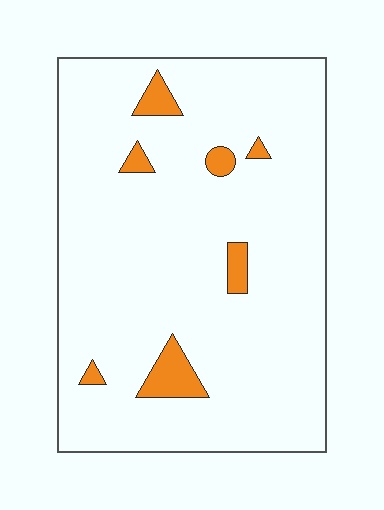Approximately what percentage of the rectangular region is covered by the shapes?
Approximately 5%.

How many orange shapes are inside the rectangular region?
7.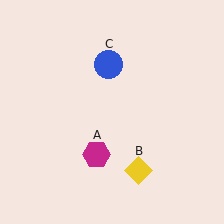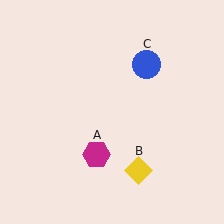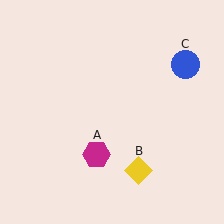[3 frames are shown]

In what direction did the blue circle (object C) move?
The blue circle (object C) moved right.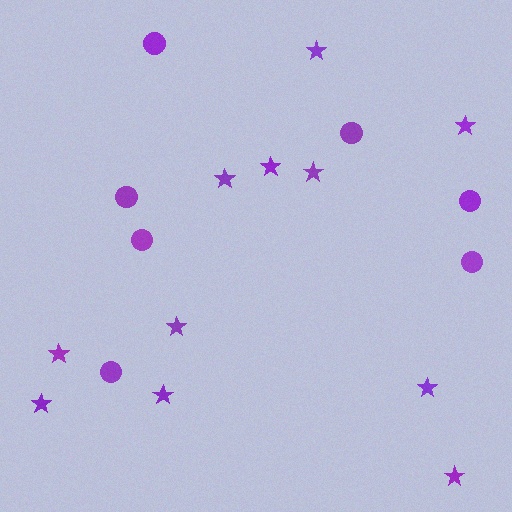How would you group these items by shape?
There are 2 groups: one group of stars (11) and one group of circles (7).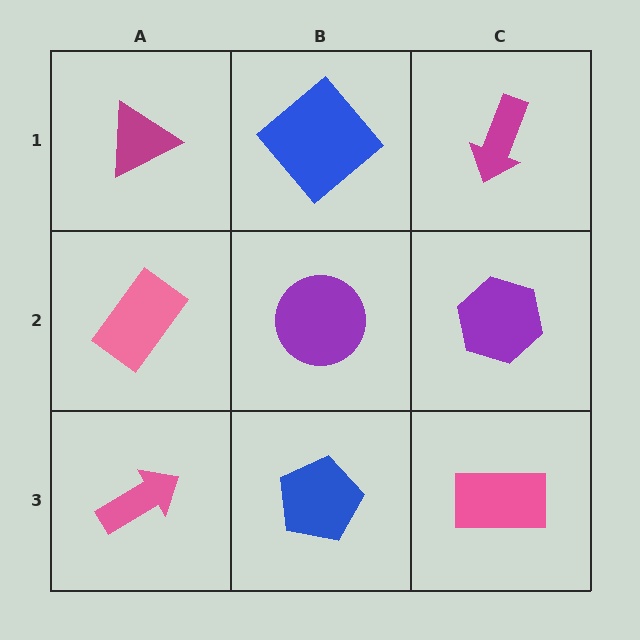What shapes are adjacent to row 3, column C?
A purple hexagon (row 2, column C), a blue pentagon (row 3, column B).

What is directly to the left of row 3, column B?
A pink arrow.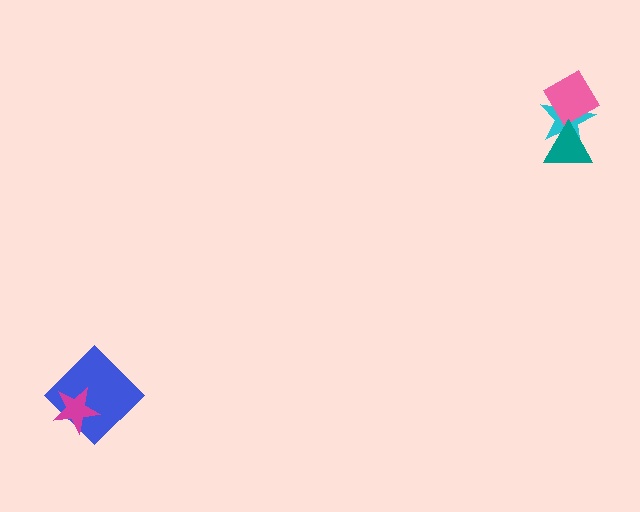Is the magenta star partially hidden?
No, no other shape covers it.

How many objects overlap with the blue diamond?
1 object overlaps with the blue diamond.